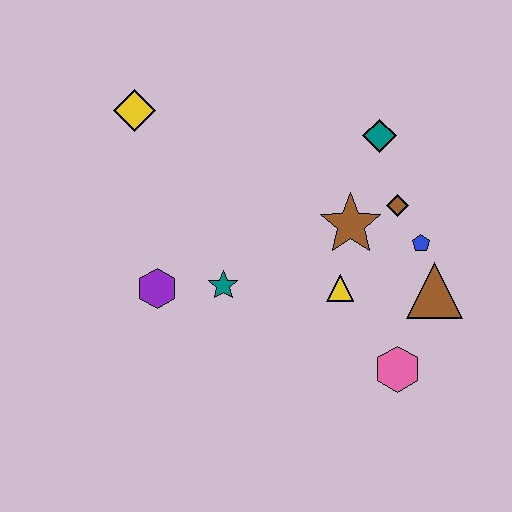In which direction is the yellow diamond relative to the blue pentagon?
The yellow diamond is to the left of the blue pentagon.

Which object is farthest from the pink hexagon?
The yellow diamond is farthest from the pink hexagon.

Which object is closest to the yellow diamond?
The purple hexagon is closest to the yellow diamond.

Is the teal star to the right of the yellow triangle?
No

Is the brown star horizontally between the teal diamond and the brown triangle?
No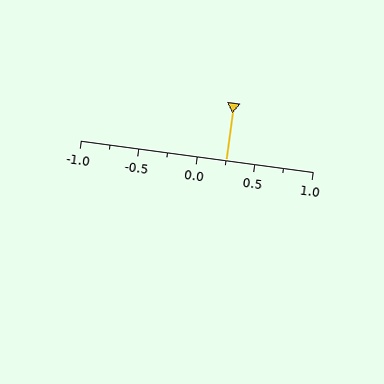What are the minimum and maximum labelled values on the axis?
The axis runs from -1.0 to 1.0.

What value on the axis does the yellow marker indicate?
The marker indicates approximately 0.25.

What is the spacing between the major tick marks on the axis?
The major ticks are spaced 0.5 apart.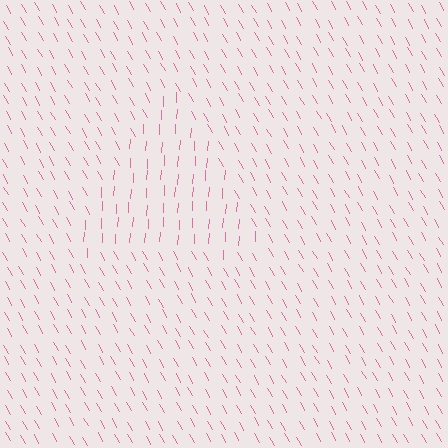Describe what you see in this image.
The image is filled with small pink line segments. A triangle region in the image has lines oriented differently from the surrounding lines, creating a visible texture boundary.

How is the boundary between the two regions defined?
The boundary is defined purely by a change in line orientation (approximately 33 degrees difference). All lines are the same color and thickness.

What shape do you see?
I see a triangle.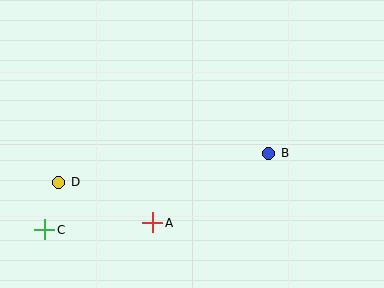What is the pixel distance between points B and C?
The distance between B and C is 237 pixels.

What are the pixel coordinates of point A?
Point A is at (153, 223).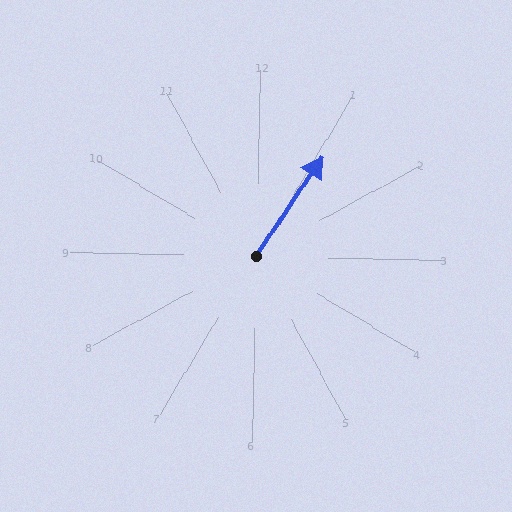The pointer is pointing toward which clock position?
Roughly 1 o'clock.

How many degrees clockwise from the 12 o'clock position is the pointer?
Approximately 33 degrees.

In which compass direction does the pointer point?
Northeast.